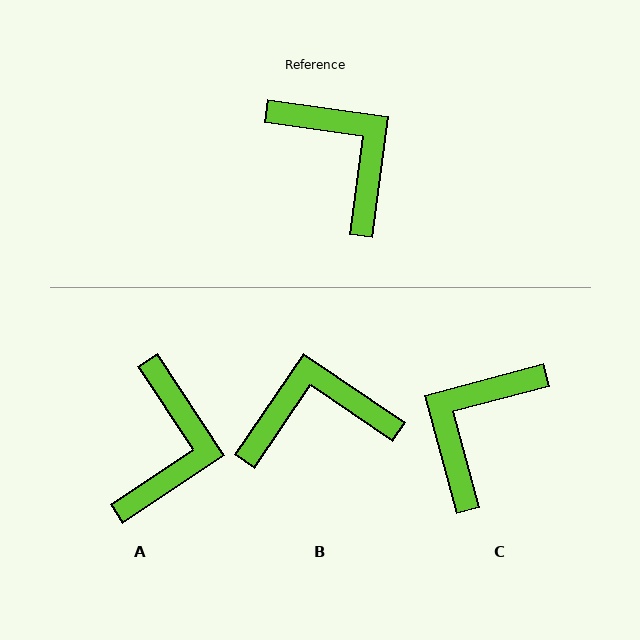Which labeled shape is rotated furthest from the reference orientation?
C, about 113 degrees away.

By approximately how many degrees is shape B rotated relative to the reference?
Approximately 63 degrees counter-clockwise.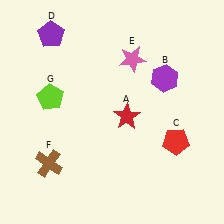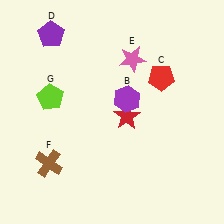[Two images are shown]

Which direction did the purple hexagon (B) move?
The purple hexagon (B) moved left.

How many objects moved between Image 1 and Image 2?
2 objects moved between the two images.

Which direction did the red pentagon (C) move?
The red pentagon (C) moved up.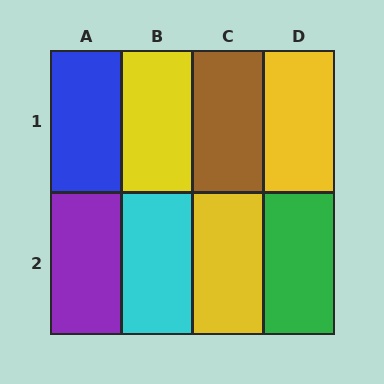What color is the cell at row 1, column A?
Blue.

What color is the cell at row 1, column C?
Brown.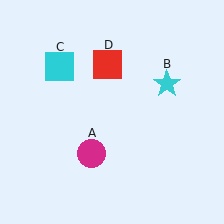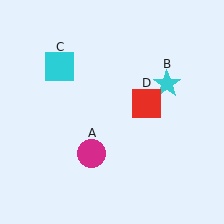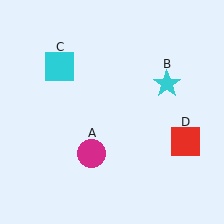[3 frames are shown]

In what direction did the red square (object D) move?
The red square (object D) moved down and to the right.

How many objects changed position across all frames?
1 object changed position: red square (object D).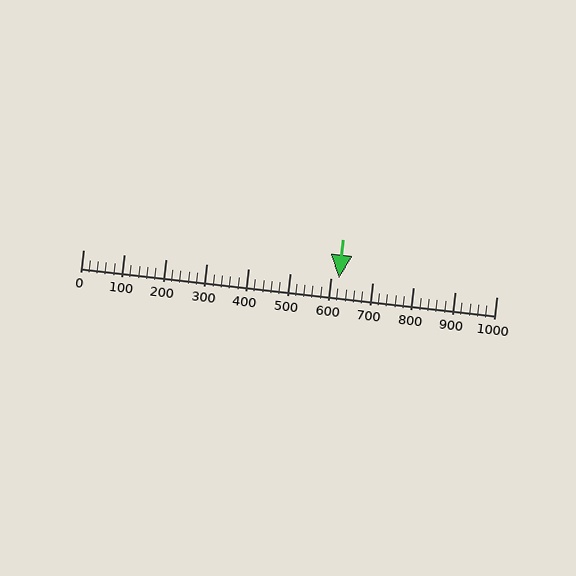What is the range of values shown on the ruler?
The ruler shows values from 0 to 1000.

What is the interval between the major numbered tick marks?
The major tick marks are spaced 100 units apart.